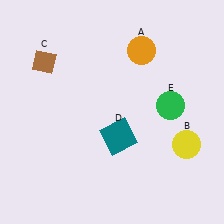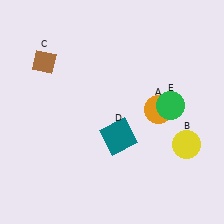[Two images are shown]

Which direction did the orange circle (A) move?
The orange circle (A) moved down.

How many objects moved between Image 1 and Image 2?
1 object moved between the two images.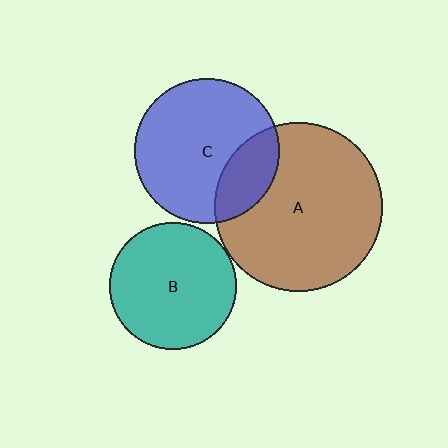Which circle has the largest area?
Circle A (brown).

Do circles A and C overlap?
Yes.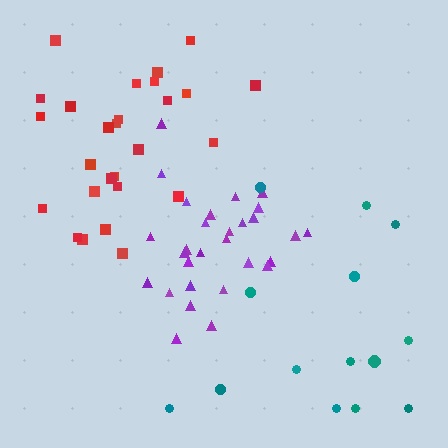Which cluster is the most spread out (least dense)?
Teal.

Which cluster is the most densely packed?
Purple.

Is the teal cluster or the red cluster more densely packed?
Red.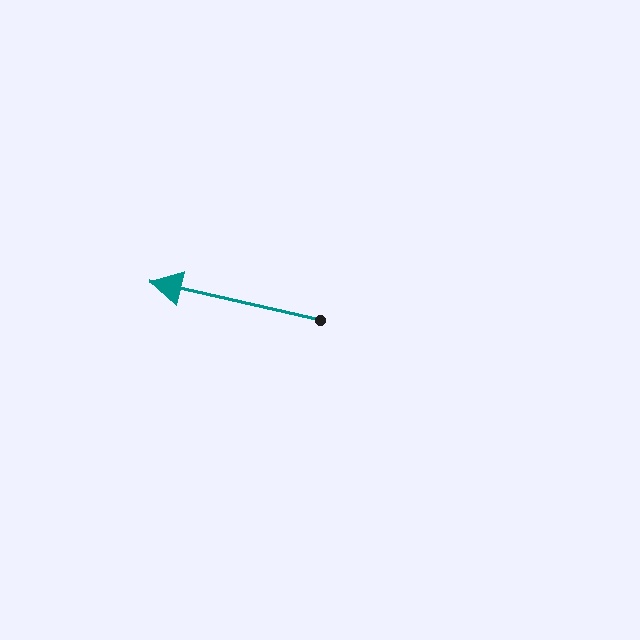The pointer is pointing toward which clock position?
Roughly 9 o'clock.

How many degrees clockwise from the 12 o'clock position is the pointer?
Approximately 283 degrees.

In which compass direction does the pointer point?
West.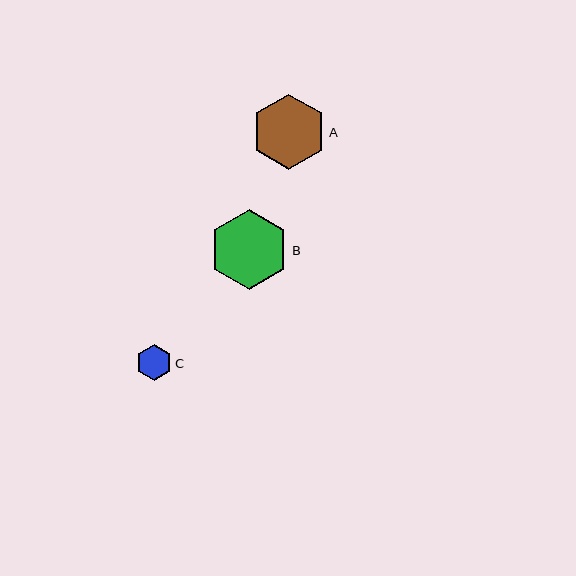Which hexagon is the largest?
Hexagon B is the largest with a size of approximately 80 pixels.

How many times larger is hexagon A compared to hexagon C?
Hexagon A is approximately 2.1 times the size of hexagon C.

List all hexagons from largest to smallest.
From largest to smallest: B, A, C.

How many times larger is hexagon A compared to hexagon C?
Hexagon A is approximately 2.1 times the size of hexagon C.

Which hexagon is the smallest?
Hexagon C is the smallest with a size of approximately 36 pixels.